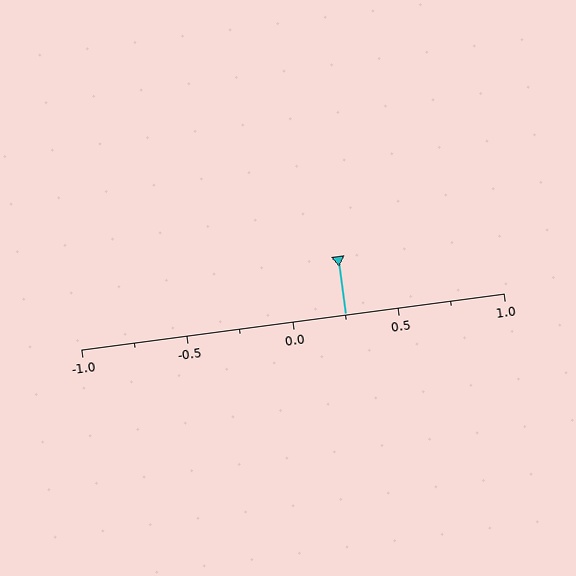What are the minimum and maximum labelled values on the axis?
The axis runs from -1.0 to 1.0.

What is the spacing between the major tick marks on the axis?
The major ticks are spaced 0.5 apart.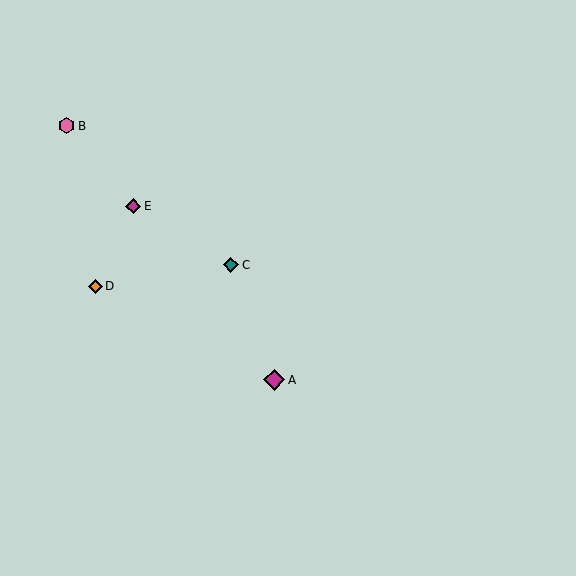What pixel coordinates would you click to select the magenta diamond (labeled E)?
Click at (133, 206) to select the magenta diamond E.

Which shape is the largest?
The magenta diamond (labeled A) is the largest.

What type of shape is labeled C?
Shape C is a teal diamond.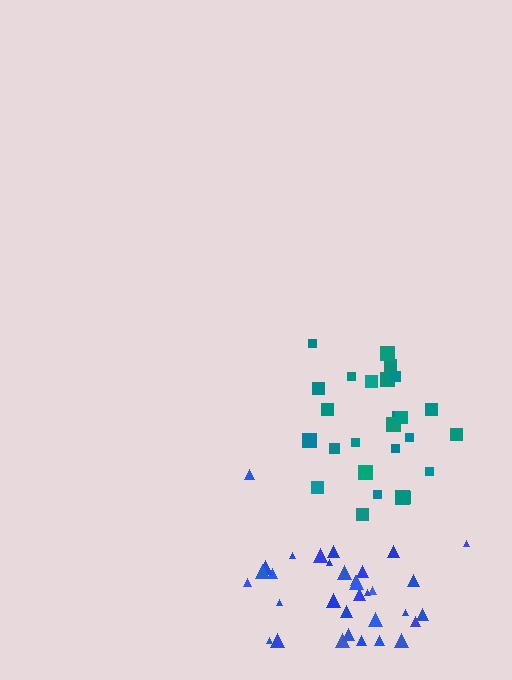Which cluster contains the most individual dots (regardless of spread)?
Blue (33).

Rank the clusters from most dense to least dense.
teal, blue.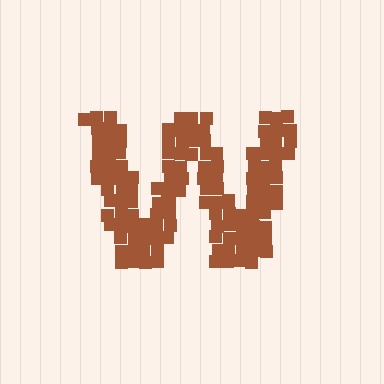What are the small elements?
The small elements are squares.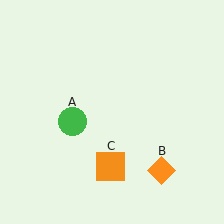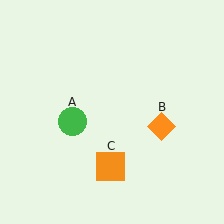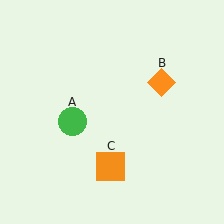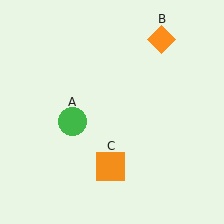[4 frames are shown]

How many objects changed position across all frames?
1 object changed position: orange diamond (object B).